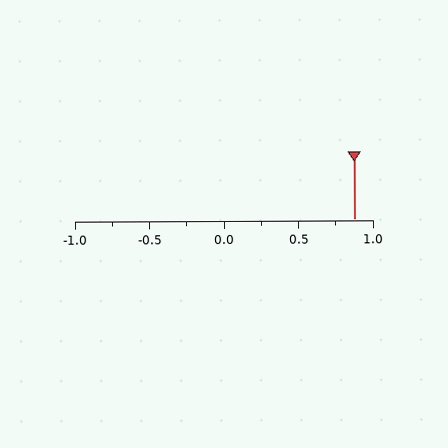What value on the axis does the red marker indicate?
The marker indicates approximately 0.88.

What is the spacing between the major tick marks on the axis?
The major ticks are spaced 0.5 apart.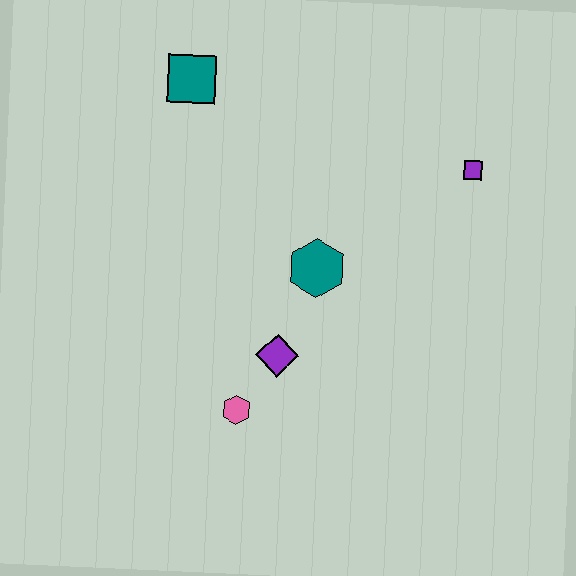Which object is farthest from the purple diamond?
The teal square is farthest from the purple diamond.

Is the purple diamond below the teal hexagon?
Yes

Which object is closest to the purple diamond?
The pink hexagon is closest to the purple diamond.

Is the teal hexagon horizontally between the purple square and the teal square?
Yes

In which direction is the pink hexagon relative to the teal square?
The pink hexagon is below the teal square.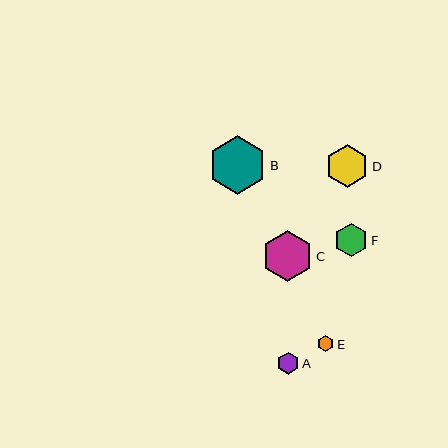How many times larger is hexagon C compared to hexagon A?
Hexagon C is approximately 2.3 times the size of hexagon A.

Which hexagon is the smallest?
Hexagon E is the smallest with a size of approximately 16 pixels.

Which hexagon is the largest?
Hexagon B is the largest with a size of approximately 58 pixels.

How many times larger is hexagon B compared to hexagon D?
Hexagon B is approximately 1.4 times the size of hexagon D.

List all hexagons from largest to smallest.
From largest to smallest: B, C, D, F, A, E.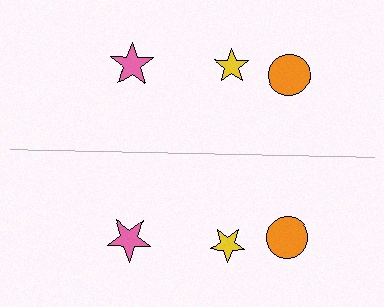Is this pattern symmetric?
Yes, this pattern has bilateral (reflection) symmetry.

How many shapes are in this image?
There are 6 shapes in this image.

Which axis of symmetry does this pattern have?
The pattern has a horizontal axis of symmetry running through the center of the image.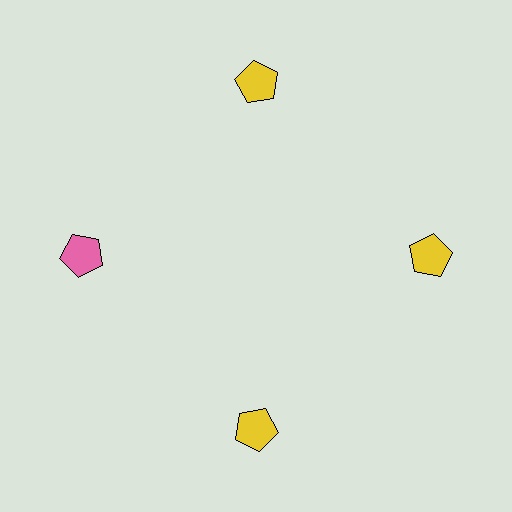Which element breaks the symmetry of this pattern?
The pink pentagon at roughly the 9 o'clock position breaks the symmetry. All other shapes are yellow pentagons.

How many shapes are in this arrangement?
There are 4 shapes arranged in a ring pattern.